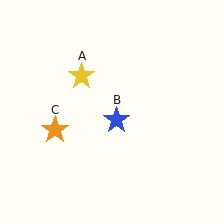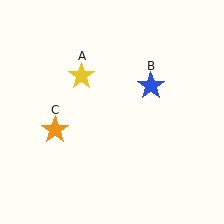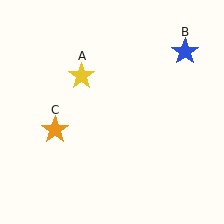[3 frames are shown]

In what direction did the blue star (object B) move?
The blue star (object B) moved up and to the right.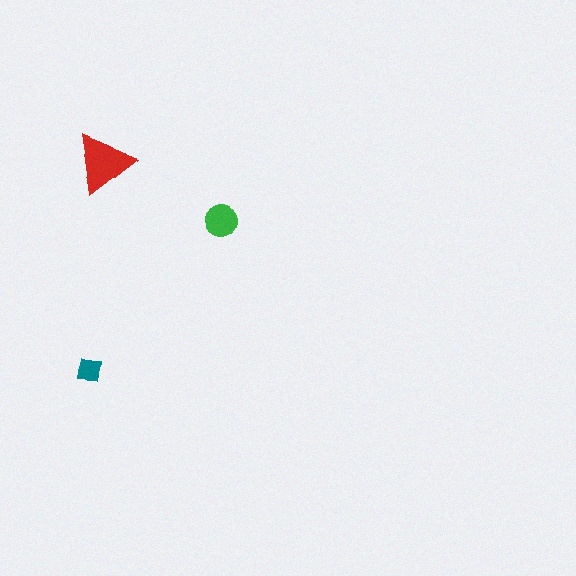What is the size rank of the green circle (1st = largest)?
2nd.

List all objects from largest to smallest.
The red triangle, the green circle, the teal square.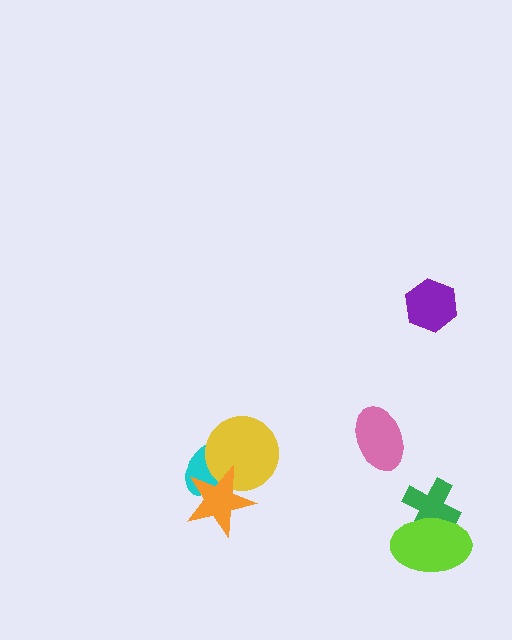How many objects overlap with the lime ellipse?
1 object overlaps with the lime ellipse.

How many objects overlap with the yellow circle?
2 objects overlap with the yellow circle.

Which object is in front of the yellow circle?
The orange star is in front of the yellow circle.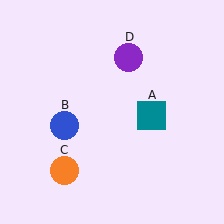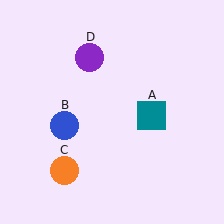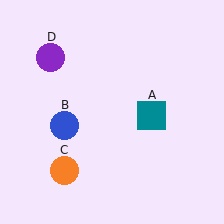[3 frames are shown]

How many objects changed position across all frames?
1 object changed position: purple circle (object D).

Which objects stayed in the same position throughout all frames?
Teal square (object A) and blue circle (object B) and orange circle (object C) remained stationary.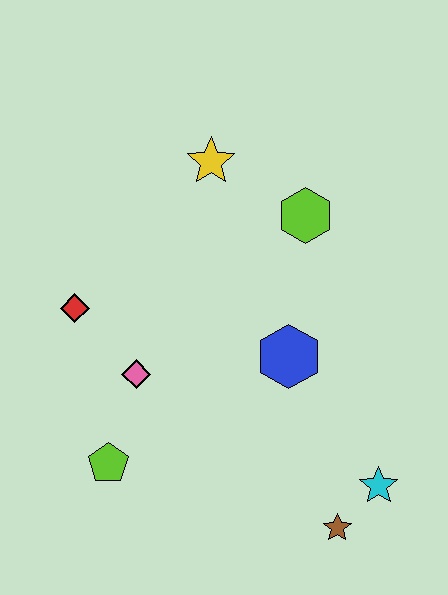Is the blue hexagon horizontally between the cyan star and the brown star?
No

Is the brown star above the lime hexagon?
No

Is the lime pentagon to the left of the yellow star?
Yes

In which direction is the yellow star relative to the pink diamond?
The yellow star is above the pink diamond.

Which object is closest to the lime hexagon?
The yellow star is closest to the lime hexagon.